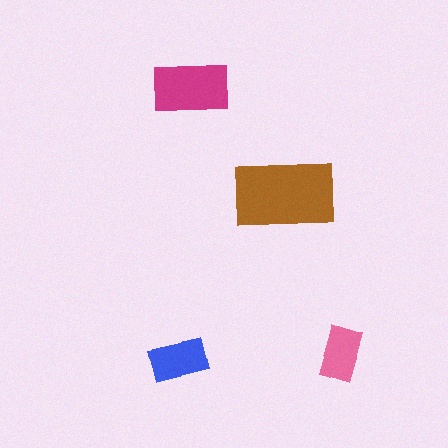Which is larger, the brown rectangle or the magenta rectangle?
The brown one.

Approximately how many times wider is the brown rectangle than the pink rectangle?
About 2 times wider.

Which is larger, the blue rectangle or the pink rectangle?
The blue one.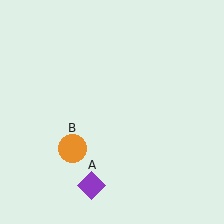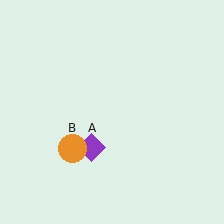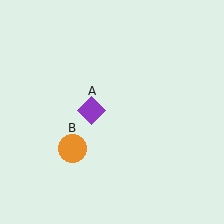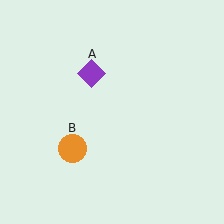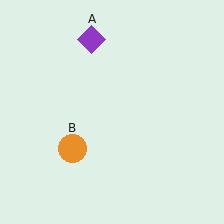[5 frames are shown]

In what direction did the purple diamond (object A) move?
The purple diamond (object A) moved up.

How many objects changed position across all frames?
1 object changed position: purple diamond (object A).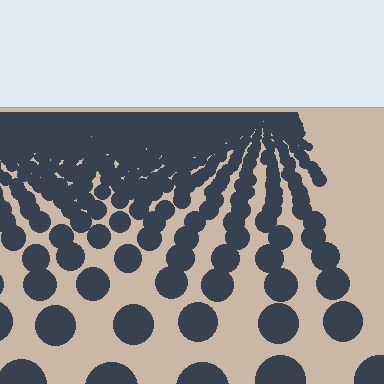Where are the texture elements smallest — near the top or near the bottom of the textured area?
Near the top.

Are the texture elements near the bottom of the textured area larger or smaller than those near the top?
Larger. Near the bottom, elements are closer to the viewer and appear at a bigger on-screen size.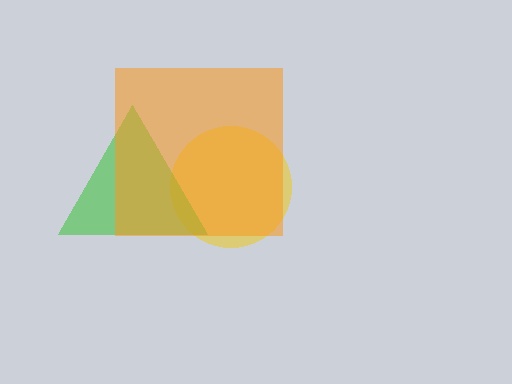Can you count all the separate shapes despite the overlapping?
Yes, there are 3 separate shapes.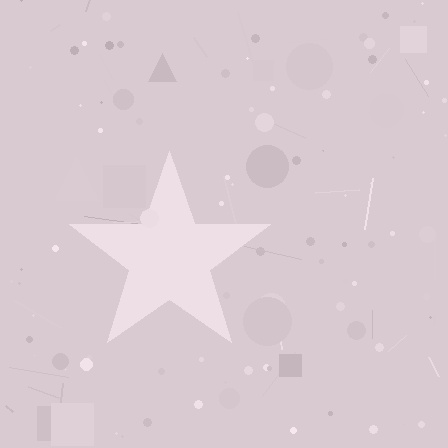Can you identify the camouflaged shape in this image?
The camouflaged shape is a star.